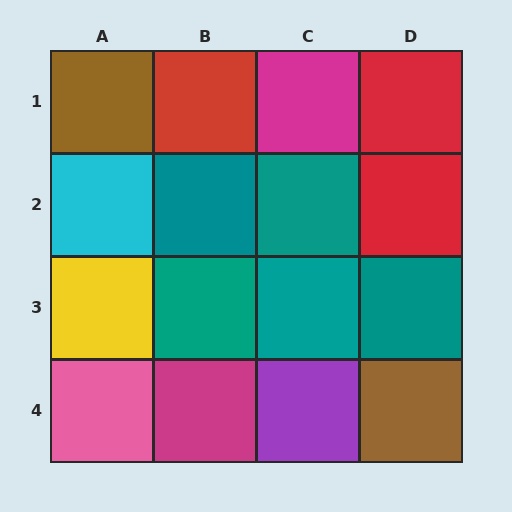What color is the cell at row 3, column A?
Yellow.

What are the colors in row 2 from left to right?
Cyan, teal, teal, red.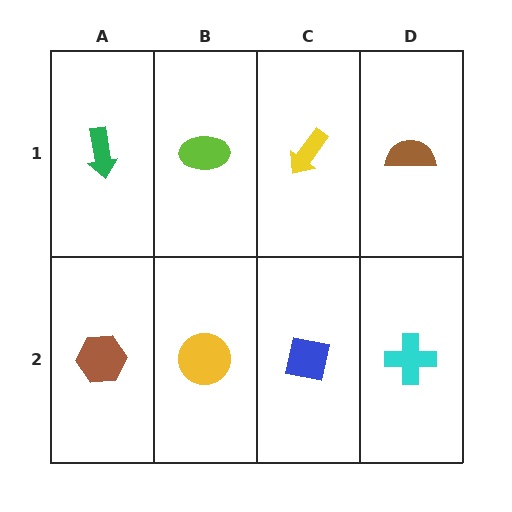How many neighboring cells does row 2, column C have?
3.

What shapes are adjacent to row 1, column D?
A cyan cross (row 2, column D), a yellow arrow (row 1, column C).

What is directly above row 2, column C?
A yellow arrow.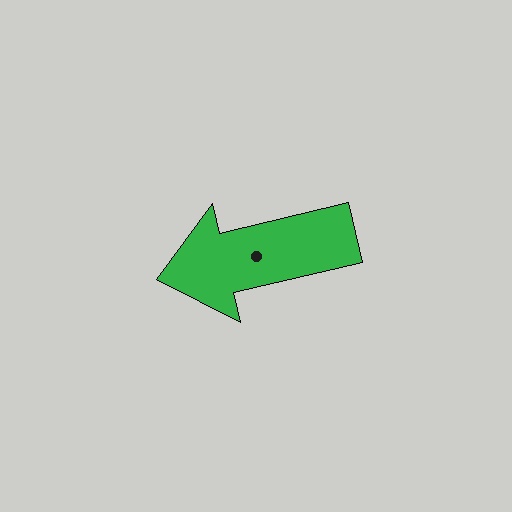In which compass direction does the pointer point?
West.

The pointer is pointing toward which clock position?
Roughly 9 o'clock.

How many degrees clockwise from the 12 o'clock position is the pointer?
Approximately 257 degrees.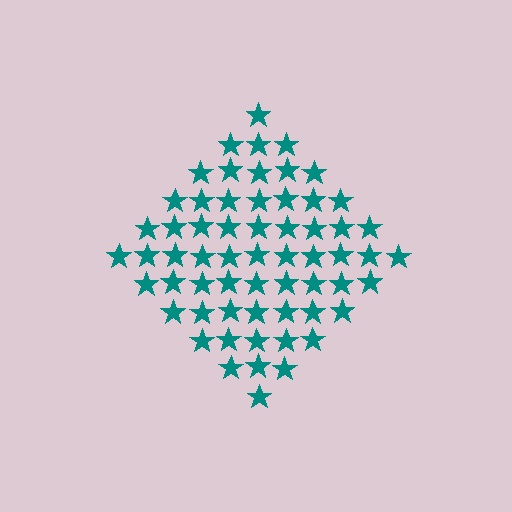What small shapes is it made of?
It is made of small stars.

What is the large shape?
The large shape is a diamond.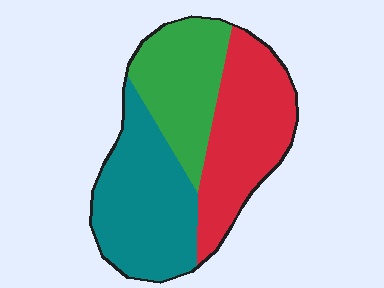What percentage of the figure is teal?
Teal takes up about three eighths (3/8) of the figure.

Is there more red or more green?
Red.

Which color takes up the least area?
Green, at roughly 25%.